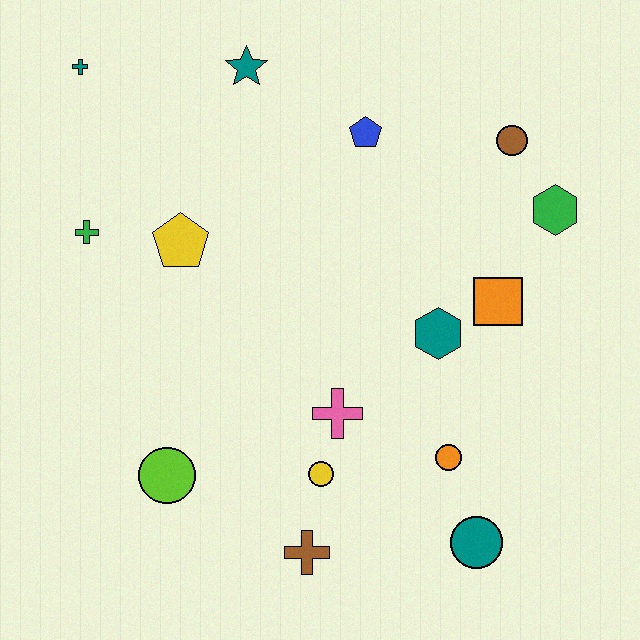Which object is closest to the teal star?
The blue pentagon is closest to the teal star.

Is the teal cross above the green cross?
Yes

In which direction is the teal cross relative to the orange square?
The teal cross is to the left of the orange square.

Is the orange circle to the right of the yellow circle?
Yes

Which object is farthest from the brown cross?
The teal cross is farthest from the brown cross.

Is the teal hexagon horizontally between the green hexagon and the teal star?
Yes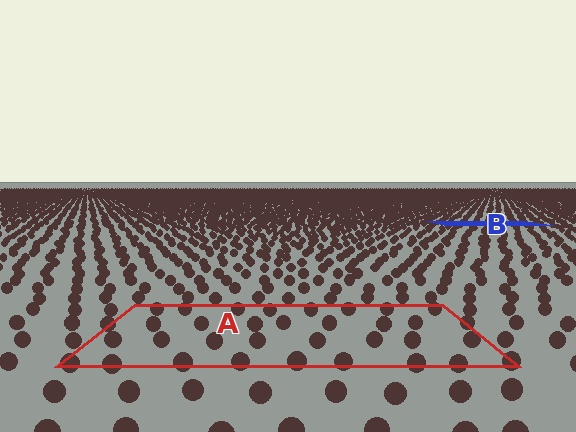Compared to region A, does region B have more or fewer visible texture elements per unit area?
Region B has more texture elements per unit area — they are packed more densely because it is farther away.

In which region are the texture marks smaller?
The texture marks are smaller in region B, because it is farther away.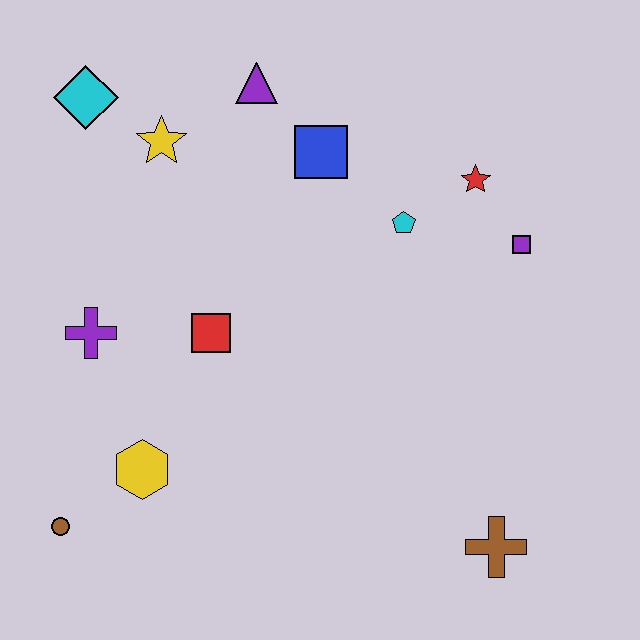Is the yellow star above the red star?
Yes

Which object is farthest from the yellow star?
The brown cross is farthest from the yellow star.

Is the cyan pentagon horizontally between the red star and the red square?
Yes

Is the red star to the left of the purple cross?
No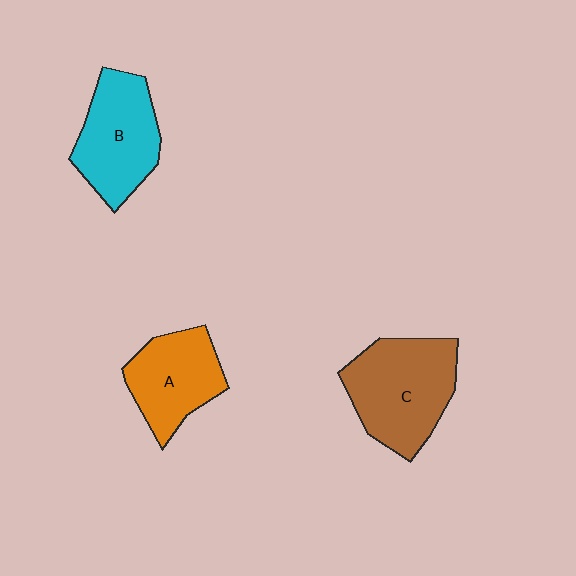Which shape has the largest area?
Shape C (brown).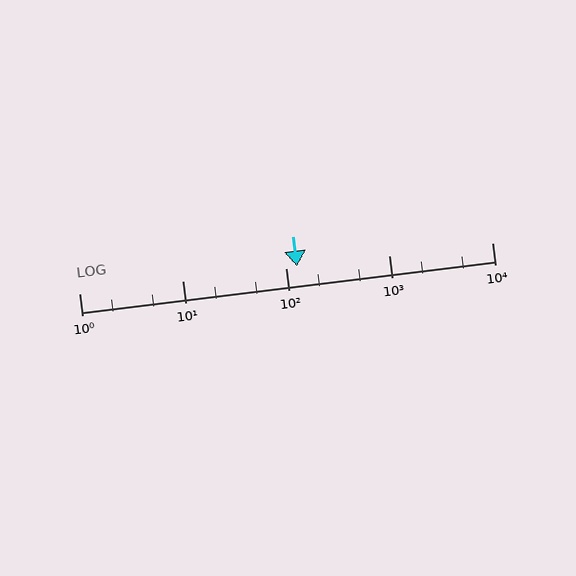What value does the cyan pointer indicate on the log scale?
The pointer indicates approximately 130.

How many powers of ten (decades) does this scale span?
The scale spans 4 decades, from 1 to 10000.